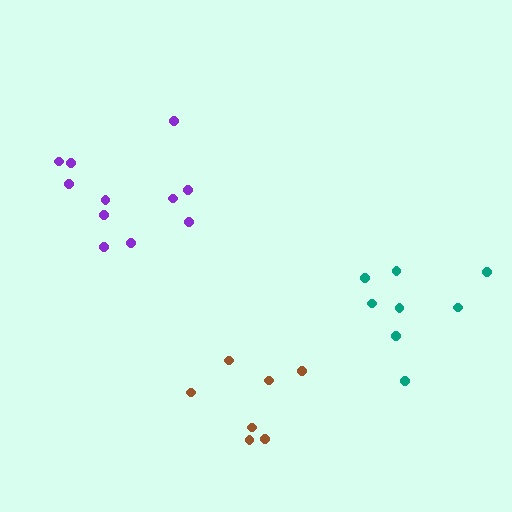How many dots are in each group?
Group 1: 8 dots, Group 2: 11 dots, Group 3: 7 dots (26 total).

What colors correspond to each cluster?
The clusters are colored: teal, purple, brown.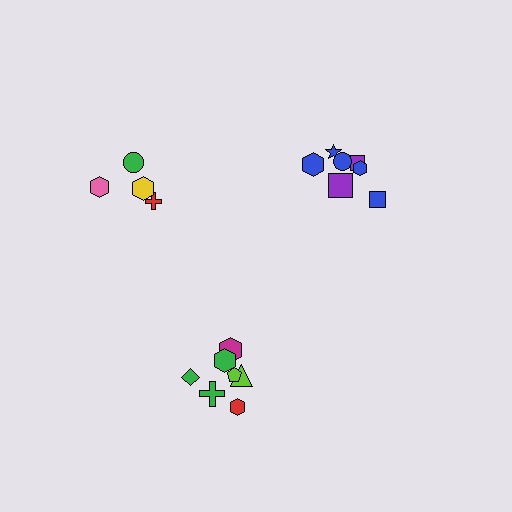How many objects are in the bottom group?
There are 7 objects.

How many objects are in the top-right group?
There are 7 objects.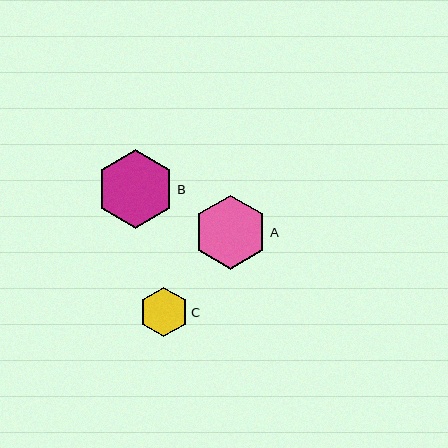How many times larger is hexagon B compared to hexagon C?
Hexagon B is approximately 1.6 times the size of hexagon C.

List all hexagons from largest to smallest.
From largest to smallest: B, A, C.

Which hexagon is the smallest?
Hexagon C is the smallest with a size of approximately 49 pixels.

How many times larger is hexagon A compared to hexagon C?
Hexagon A is approximately 1.5 times the size of hexagon C.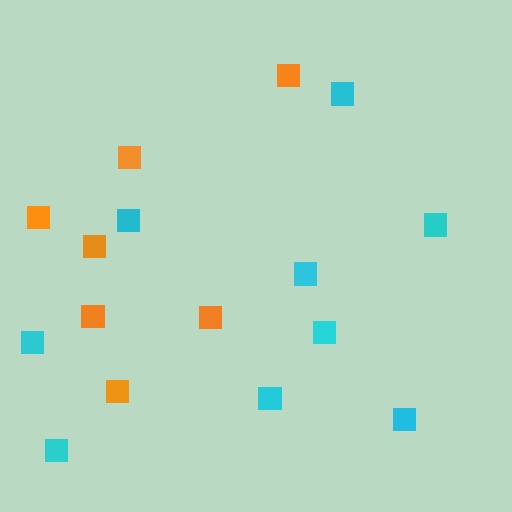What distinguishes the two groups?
There are 2 groups: one group of cyan squares (9) and one group of orange squares (7).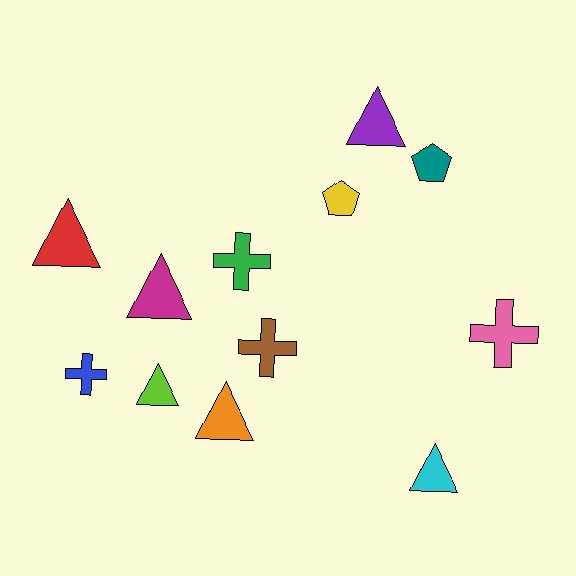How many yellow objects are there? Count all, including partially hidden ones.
There is 1 yellow object.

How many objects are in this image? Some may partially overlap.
There are 12 objects.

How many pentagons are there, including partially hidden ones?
There are 2 pentagons.